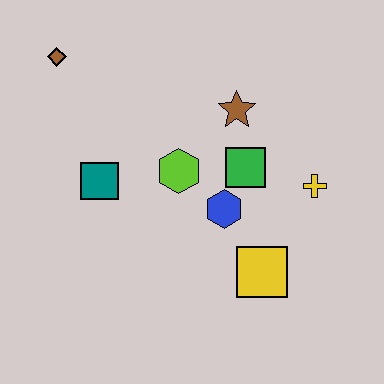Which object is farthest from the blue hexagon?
The brown diamond is farthest from the blue hexagon.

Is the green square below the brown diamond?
Yes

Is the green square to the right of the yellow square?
No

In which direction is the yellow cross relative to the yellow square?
The yellow cross is above the yellow square.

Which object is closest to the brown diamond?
The teal square is closest to the brown diamond.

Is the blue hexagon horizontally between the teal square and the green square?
Yes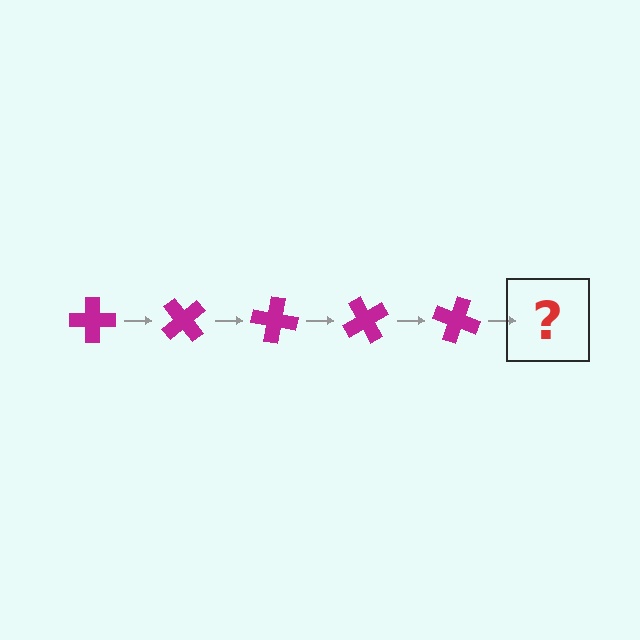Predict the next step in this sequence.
The next step is a magenta cross rotated 250 degrees.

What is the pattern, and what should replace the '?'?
The pattern is that the cross rotates 50 degrees each step. The '?' should be a magenta cross rotated 250 degrees.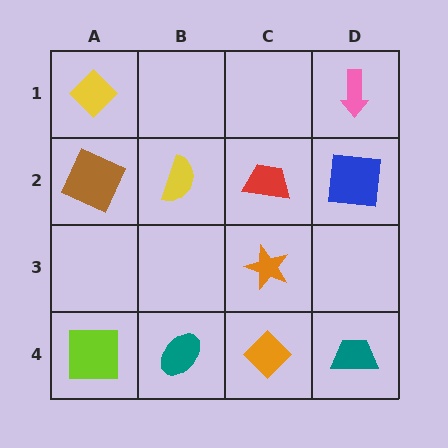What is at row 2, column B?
A yellow semicircle.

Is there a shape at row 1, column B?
No, that cell is empty.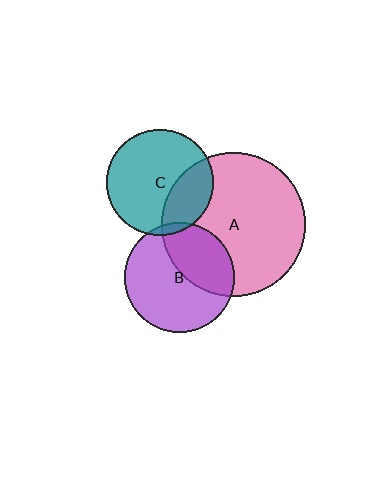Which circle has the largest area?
Circle A (pink).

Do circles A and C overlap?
Yes.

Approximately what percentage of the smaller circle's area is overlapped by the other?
Approximately 30%.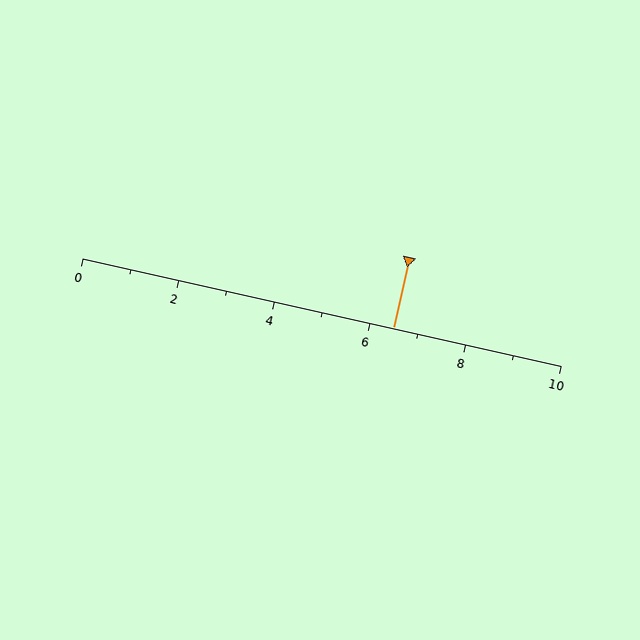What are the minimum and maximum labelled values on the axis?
The axis runs from 0 to 10.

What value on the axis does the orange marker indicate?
The marker indicates approximately 6.5.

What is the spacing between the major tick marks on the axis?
The major ticks are spaced 2 apart.